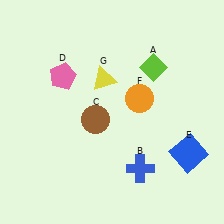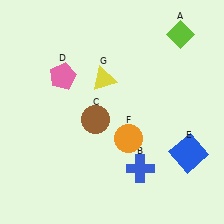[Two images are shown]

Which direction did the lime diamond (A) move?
The lime diamond (A) moved up.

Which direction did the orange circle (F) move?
The orange circle (F) moved down.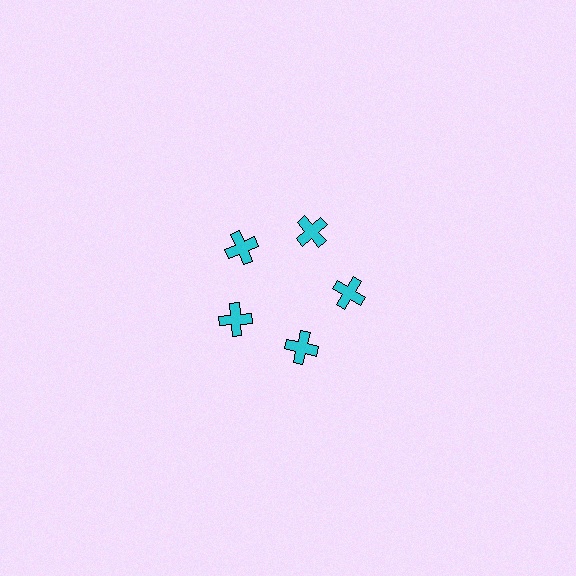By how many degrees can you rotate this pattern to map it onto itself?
The pattern maps onto itself every 72 degrees of rotation.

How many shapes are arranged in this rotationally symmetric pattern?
There are 5 shapes, arranged in 5 groups of 1.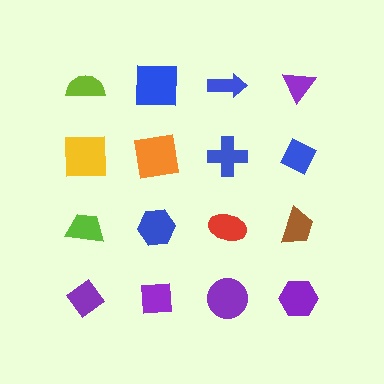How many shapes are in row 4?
4 shapes.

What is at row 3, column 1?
A lime trapezoid.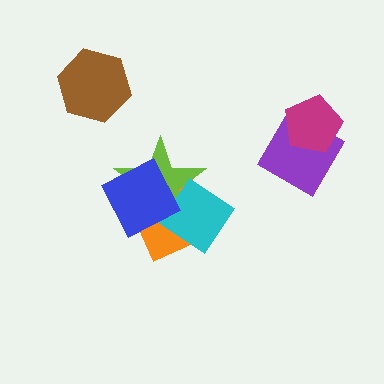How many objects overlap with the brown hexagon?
0 objects overlap with the brown hexagon.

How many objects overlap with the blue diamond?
3 objects overlap with the blue diamond.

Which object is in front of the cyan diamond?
The blue diamond is in front of the cyan diamond.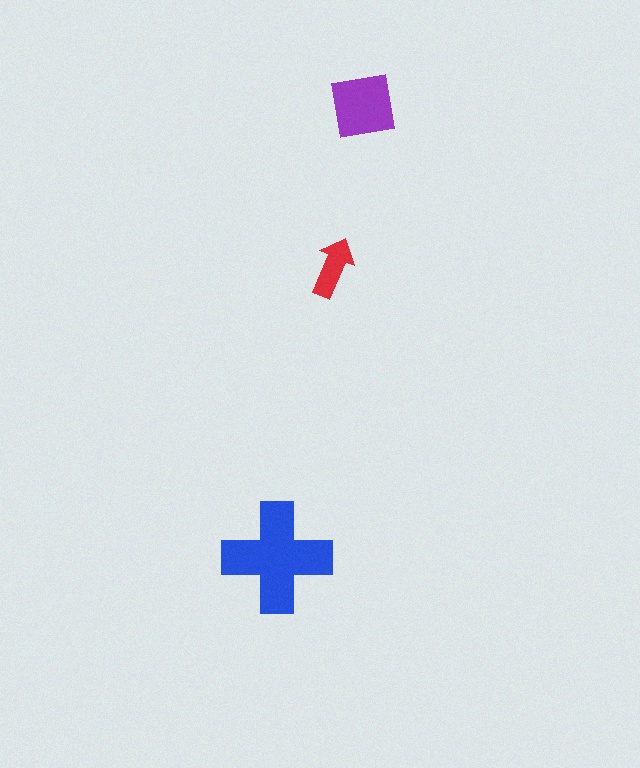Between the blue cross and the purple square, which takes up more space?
The blue cross.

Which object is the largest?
The blue cross.